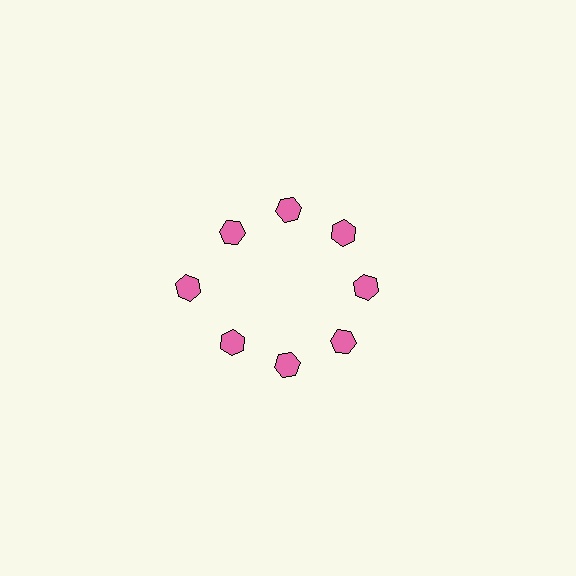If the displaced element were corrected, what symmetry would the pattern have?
It would have 8-fold rotational symmetry — the pattern would map onto itself every 45 degrees.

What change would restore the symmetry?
The symmetry would be restored by moving it inward, back onto the ring so that all 8 hexagons sit at equal angles and equal distance from the center.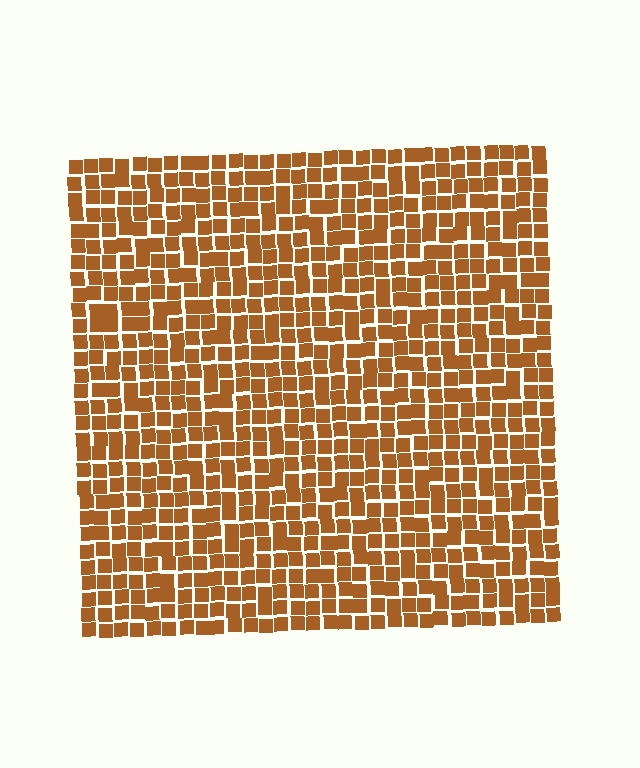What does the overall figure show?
The overall figure shows a square.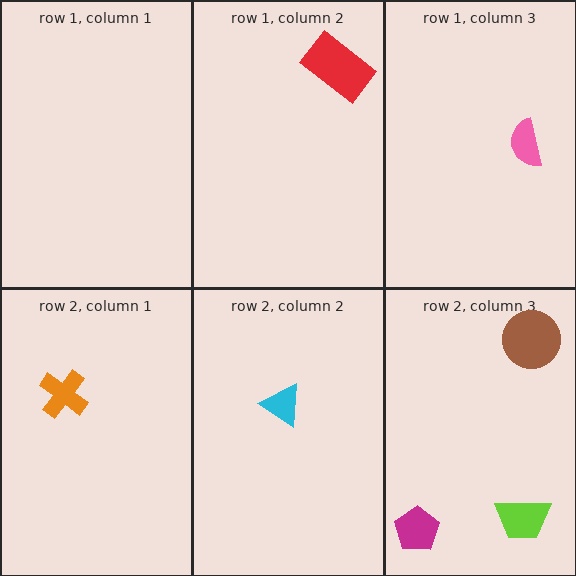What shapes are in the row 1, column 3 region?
The pink semicircle.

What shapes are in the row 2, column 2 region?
The cyan triangle.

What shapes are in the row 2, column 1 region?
The orange cross.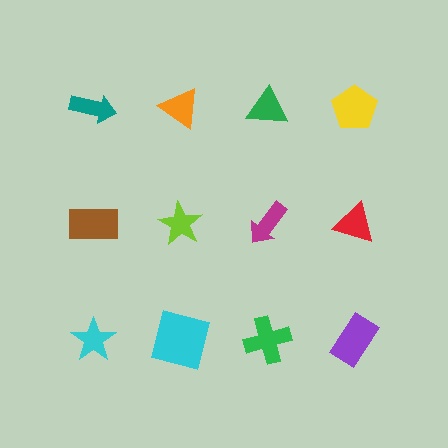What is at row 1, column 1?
A teal arrow.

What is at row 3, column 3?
A green cross.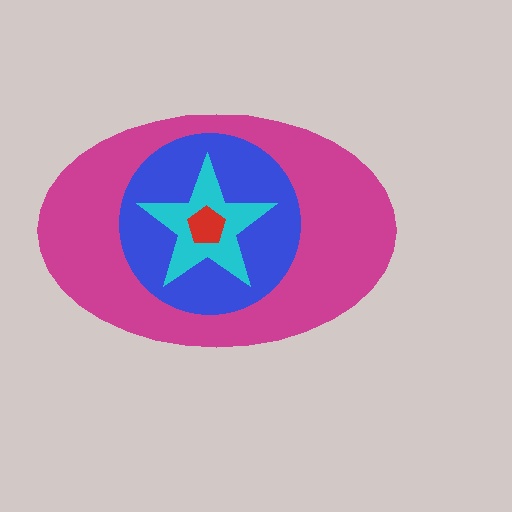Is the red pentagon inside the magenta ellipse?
Yes.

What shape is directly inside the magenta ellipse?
The blue circle.